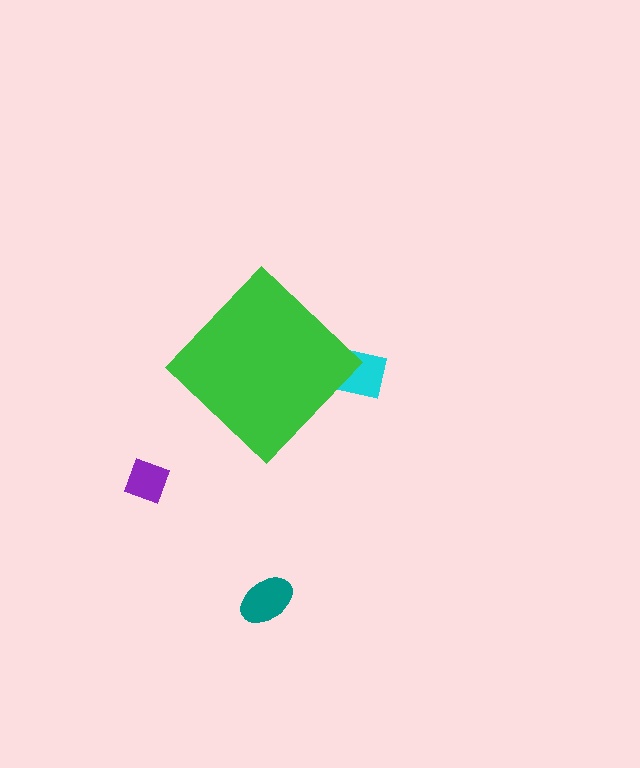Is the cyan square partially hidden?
Yes, the cyan square is partially hidden behind the green diamond.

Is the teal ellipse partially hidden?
No, the teal ellipse is fully visible.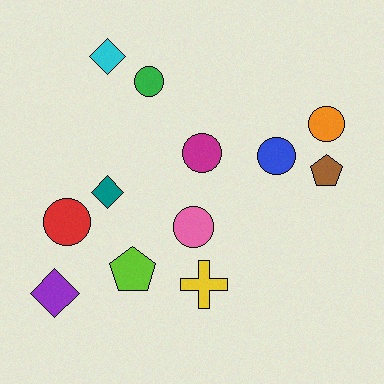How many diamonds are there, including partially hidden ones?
There are 3 diamonds.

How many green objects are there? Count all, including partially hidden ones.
There is 1 green object.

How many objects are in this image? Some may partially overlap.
There are 12 objects.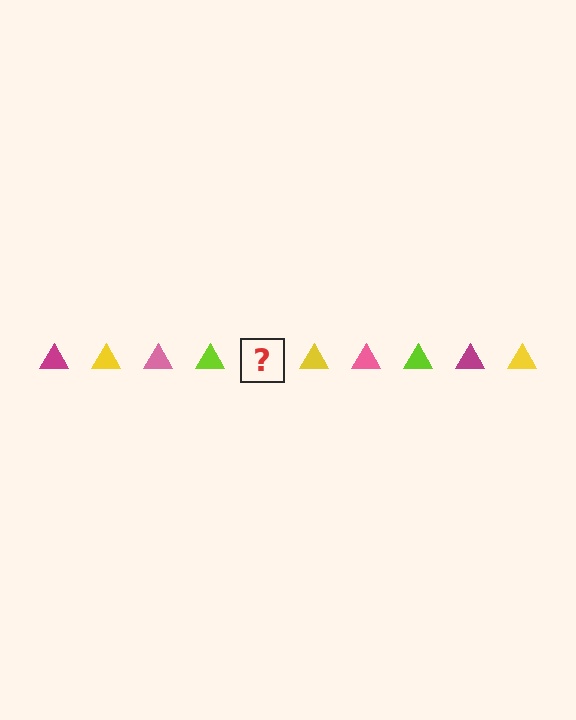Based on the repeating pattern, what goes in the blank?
The blank should be a magenta triangle.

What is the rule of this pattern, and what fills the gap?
The rule is that the pattern cycles through magenta, yellow, pink, lime triangles. The gap should be filled with a magenta triangle.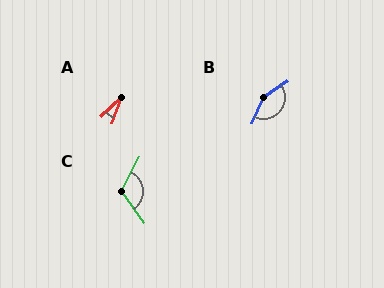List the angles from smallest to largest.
A (27°), C (115°), B (147°).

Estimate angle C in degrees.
Approximately 115 degrees.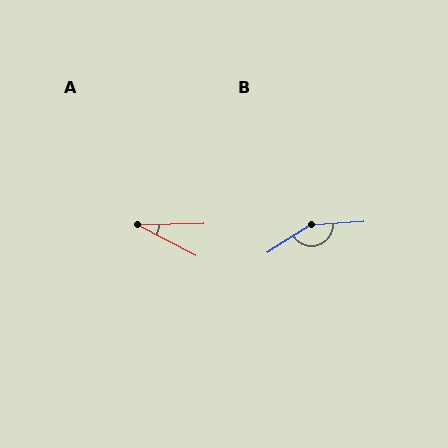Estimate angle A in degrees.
Approximately 29 degrees.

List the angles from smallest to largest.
A (29°), B (152°).